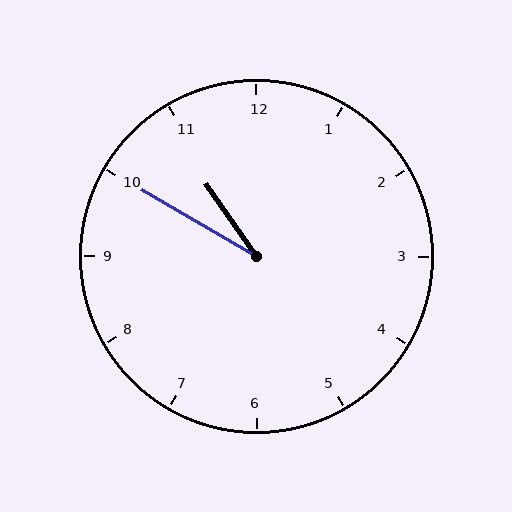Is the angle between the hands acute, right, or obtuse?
It is acute.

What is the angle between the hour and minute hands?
Approximately 25 degrees.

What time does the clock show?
10:50.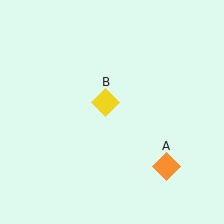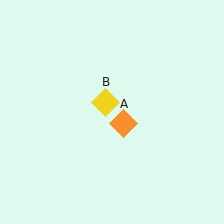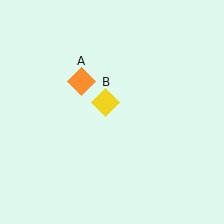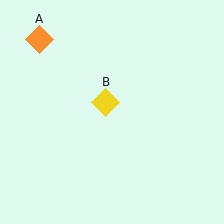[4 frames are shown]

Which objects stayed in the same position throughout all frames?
Yellow diamond (object B) remained stationary.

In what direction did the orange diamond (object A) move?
The orange diamond (object A) moved up and to the left.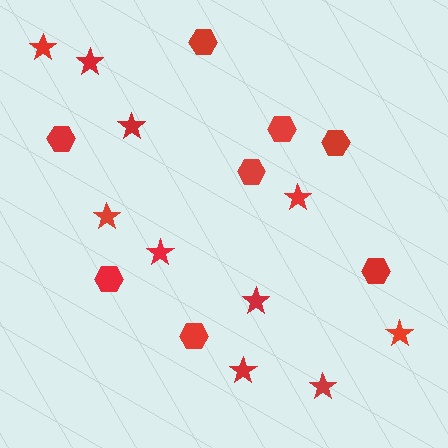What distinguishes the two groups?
There are 2 groups: one group of stars (10) and one group of hexagons (8).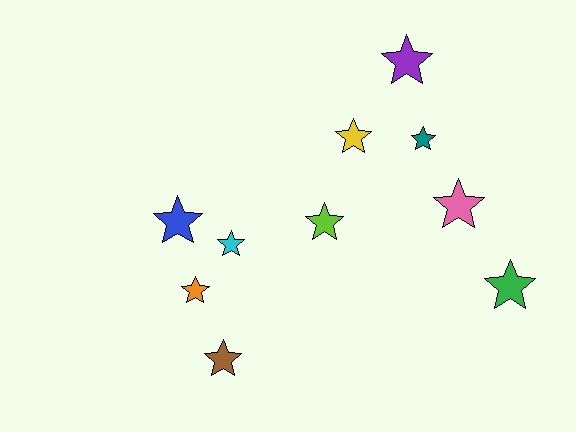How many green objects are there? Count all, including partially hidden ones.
There is 1 green object.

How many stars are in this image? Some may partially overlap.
There are 10 stars.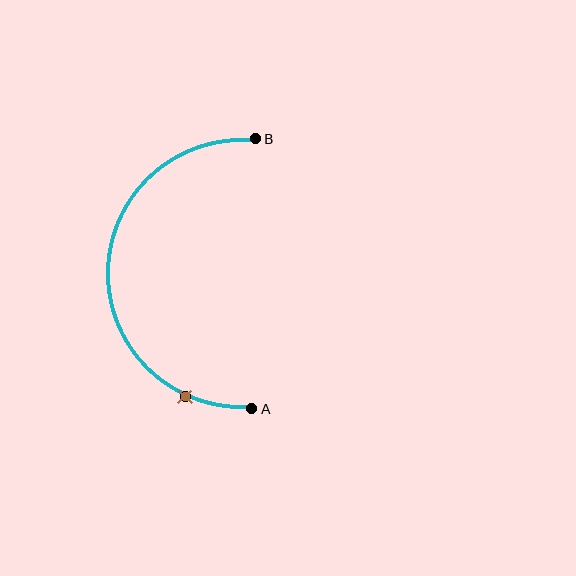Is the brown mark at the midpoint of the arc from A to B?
No. The brown mark lies on the arc but is closer to endpoint A. The arc midpoint would be at the point on the curve equidistant along the arc from both A and B.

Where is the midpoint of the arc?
The arc midpoint is the point on the curve farthest from the straight line joining A and B. It sits to the left of that line.